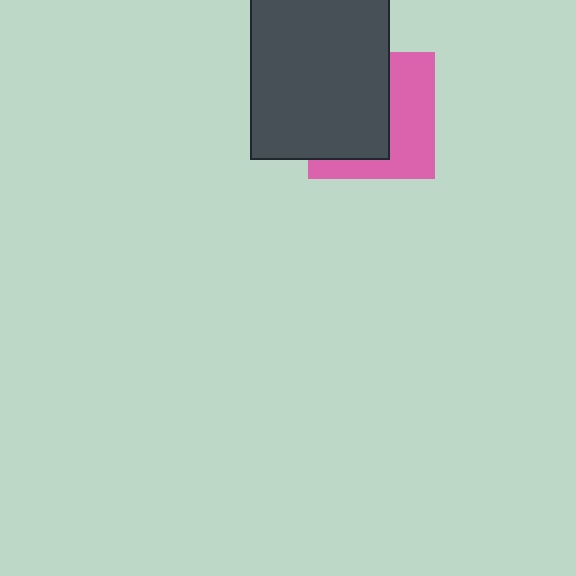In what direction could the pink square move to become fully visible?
The pink square could move right. That would shift it out from behind the dark gray rectangle entirely.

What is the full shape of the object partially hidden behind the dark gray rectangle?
The partially hidden object is a pink square.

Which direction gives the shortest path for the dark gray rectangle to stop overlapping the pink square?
Moving left gives the shortest separation.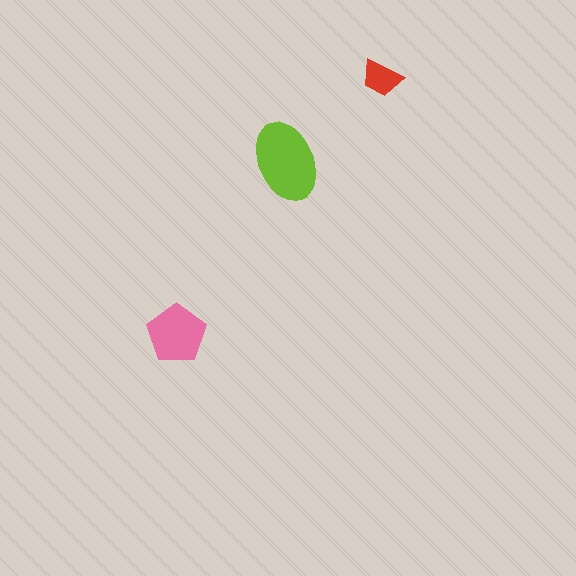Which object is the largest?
The lime ellipse.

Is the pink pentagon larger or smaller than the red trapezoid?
Larger.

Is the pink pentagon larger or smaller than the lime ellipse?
Smaller.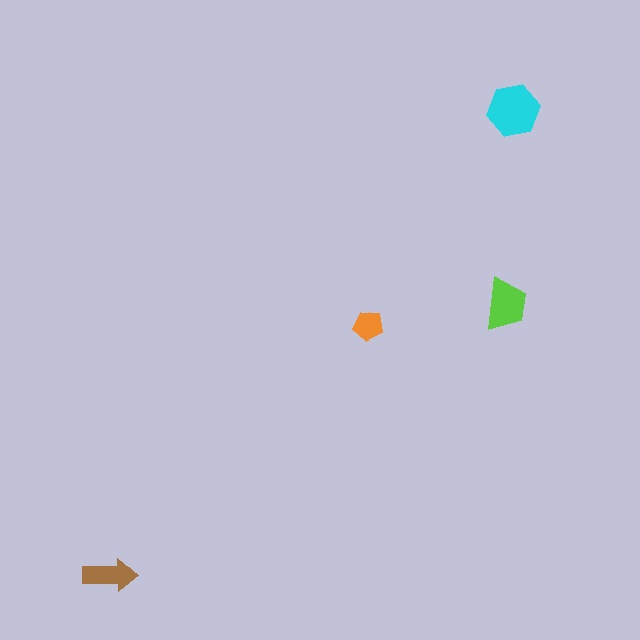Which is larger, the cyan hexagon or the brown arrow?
The cyan hexagon.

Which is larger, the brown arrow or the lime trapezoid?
The lime trapezoid.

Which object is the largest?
The cyan hexagon.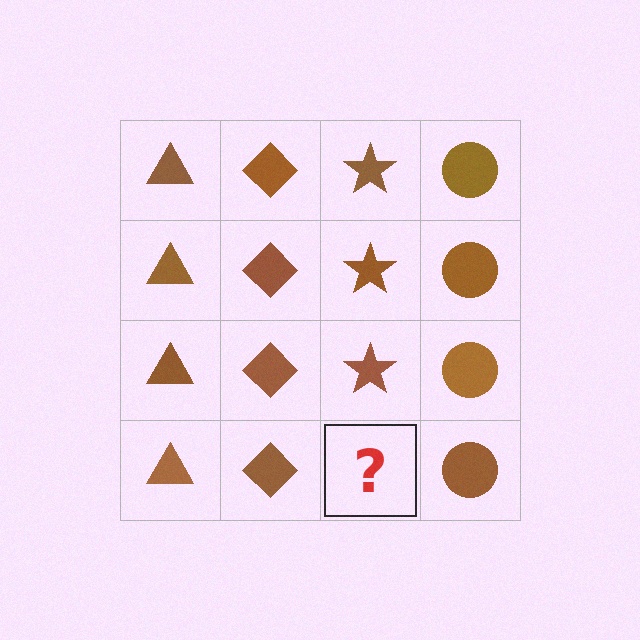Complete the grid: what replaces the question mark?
The question mark should be replaced with a brown star.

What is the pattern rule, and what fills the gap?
The rule is that each column has a consistent shape. The gap should be filled with a brown star.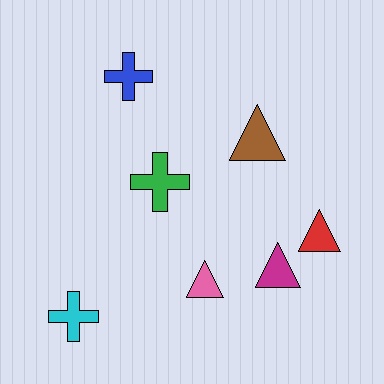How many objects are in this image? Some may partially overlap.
There are 7 objects.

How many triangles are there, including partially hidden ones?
There are 4 triangles.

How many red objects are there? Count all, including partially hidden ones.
There is 1 red object.